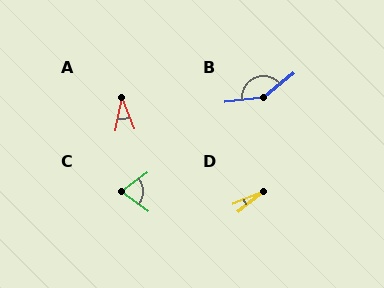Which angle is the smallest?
D, at approximately 15 degrees.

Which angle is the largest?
B, at approximately 147 degrees.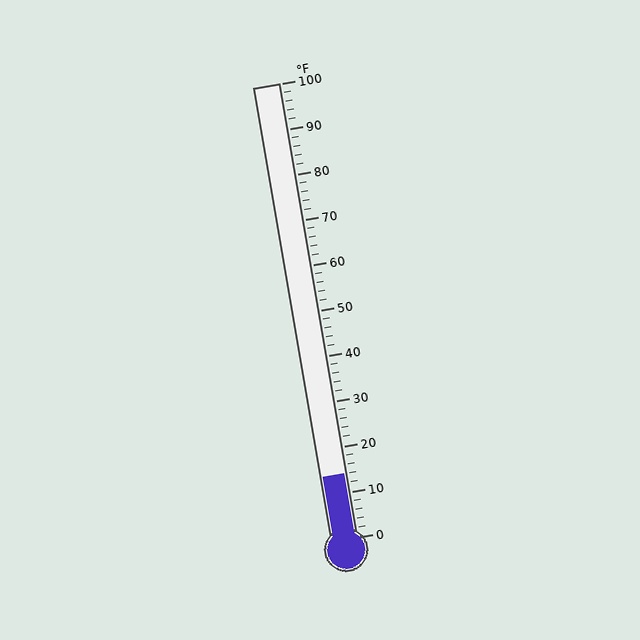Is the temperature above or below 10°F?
The temperature is above 10°F.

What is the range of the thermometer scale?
The thermometer scale ranges from 0°F to 100°F.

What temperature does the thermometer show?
The thermometer shows approximately 14°F.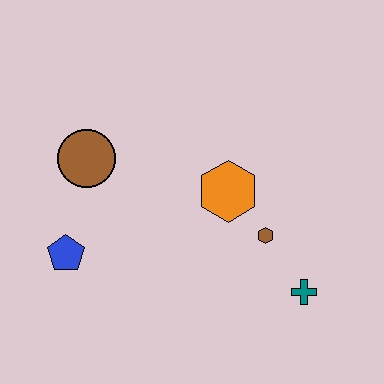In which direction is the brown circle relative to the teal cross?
The brown circle is to the left of the teal cross.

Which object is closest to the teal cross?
The brown hexagon is closest to the teal cross.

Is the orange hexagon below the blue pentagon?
No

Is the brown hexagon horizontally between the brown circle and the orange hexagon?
No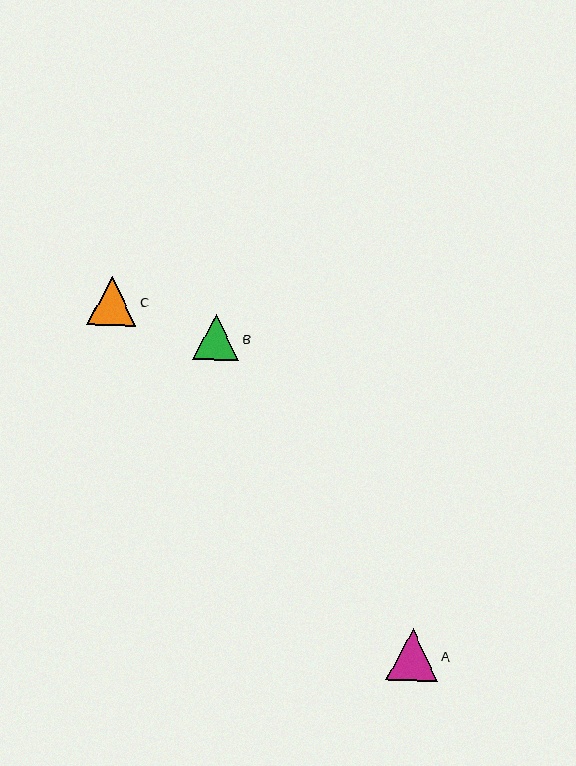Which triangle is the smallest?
Triangle B is the smallest with a size of approximately 46 pixels.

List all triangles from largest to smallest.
From largest to smallest: A, C, B.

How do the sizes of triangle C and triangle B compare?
Triangle C and triangle B are approximately the same size.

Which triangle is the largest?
Triangle A is the largest with a size of approximately 52 pixels.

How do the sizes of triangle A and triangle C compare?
Triangle A and triangle C are approximately the same size.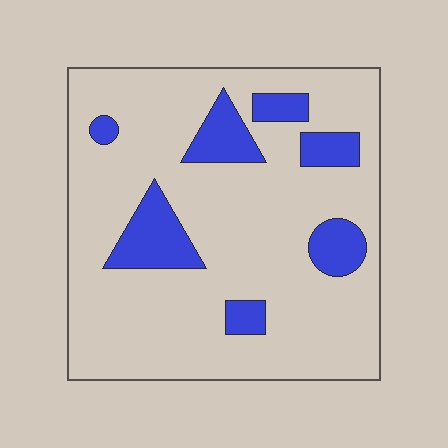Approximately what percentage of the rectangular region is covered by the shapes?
Approximately 15%.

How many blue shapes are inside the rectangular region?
7.